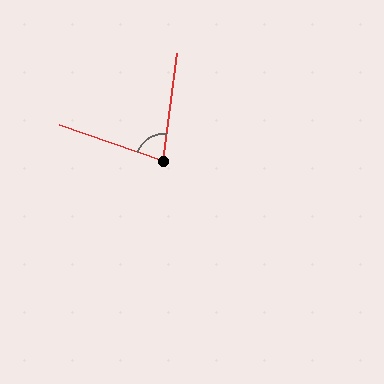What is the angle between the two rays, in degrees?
Approximately 78 degrees.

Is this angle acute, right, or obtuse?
It is acute.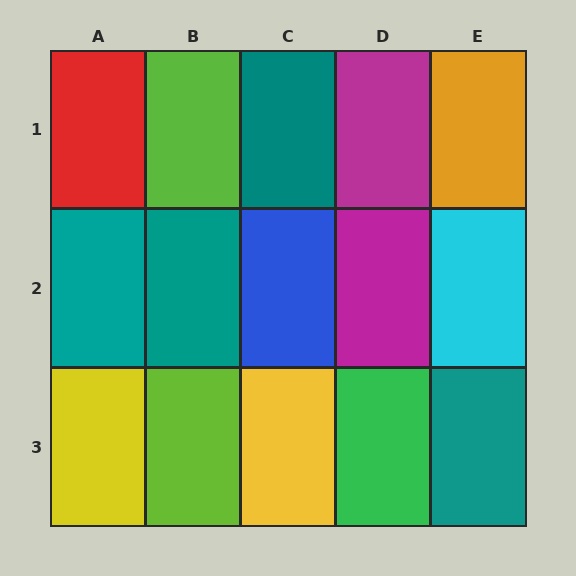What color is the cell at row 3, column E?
Teal.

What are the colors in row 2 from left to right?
Teal, teal, blue, magenta, cyan.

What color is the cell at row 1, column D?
Magenta.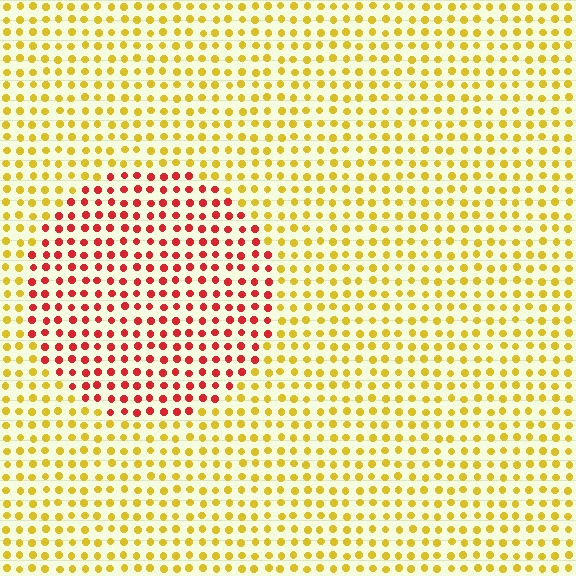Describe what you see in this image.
The image is filled with small yellow elements in a uniform arrangement. A circle-shaped region is visible where the elements are tinted to a slightly different hue, forming a subtle color boundary.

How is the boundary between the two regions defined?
The boundary is defined purely by a slight shift in hue (about 55 degrees). Spacing, size, and orientation are identical on both sides.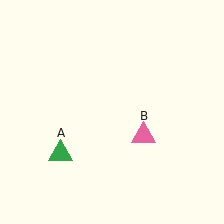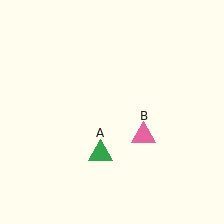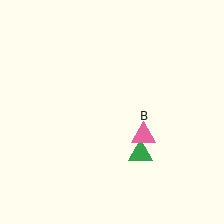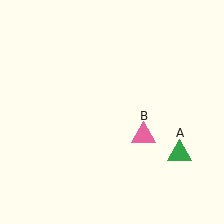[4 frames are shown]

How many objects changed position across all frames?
1 object changed position: green triangle (object A).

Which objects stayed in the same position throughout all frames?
Pink triangle (object B) remained stationary.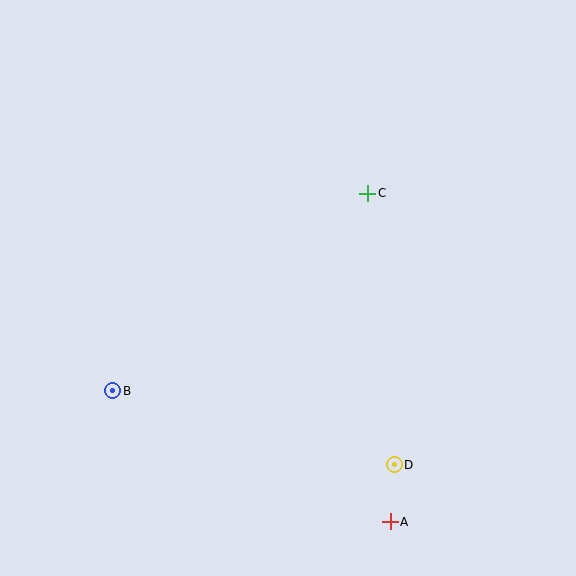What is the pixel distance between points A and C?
The distance between A and C is 330 pixels.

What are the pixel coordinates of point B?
Point B is at (112, 391).